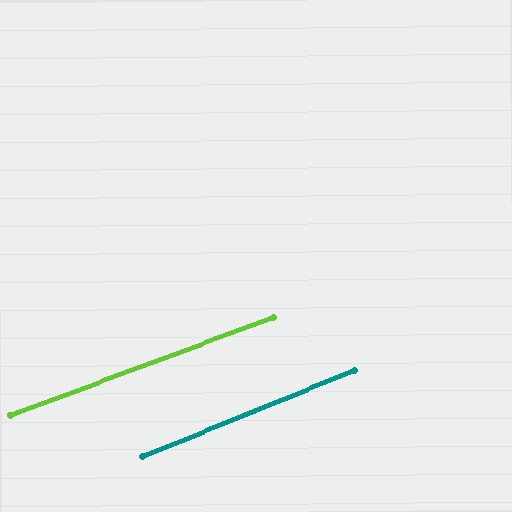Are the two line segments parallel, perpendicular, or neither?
Parallel — their directions differ by only 1.5°.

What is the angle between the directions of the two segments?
Approximately 2 degrees.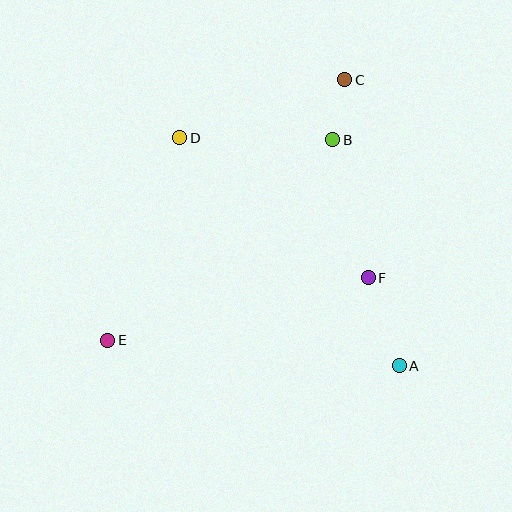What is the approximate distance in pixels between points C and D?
The distance between C and D is approximately 175 pixels.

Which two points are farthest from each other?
Points C and E are farthest from each other.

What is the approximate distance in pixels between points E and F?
The distance between E and F is approximately 268 pixels.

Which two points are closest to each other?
Points B and C are closest to each other.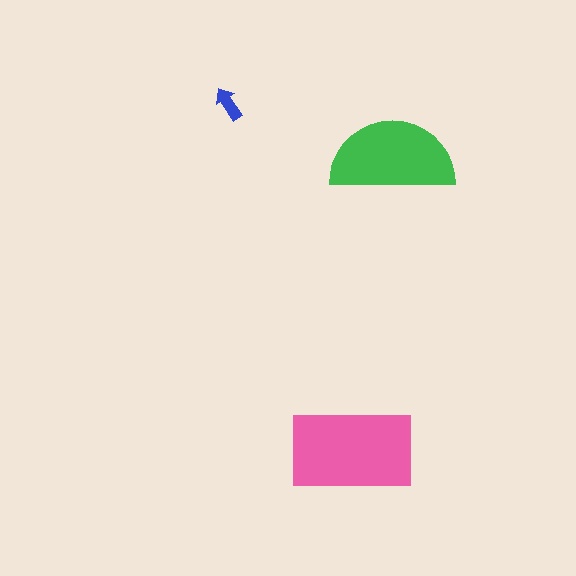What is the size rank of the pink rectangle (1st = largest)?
1st.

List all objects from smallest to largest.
The blue arrow, the green semicircle, the pink rectangle.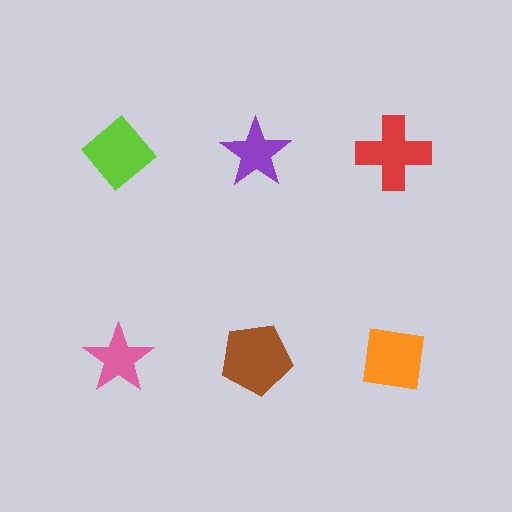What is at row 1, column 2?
A purple star.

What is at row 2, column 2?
A brown pentagon.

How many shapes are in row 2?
3 shapes.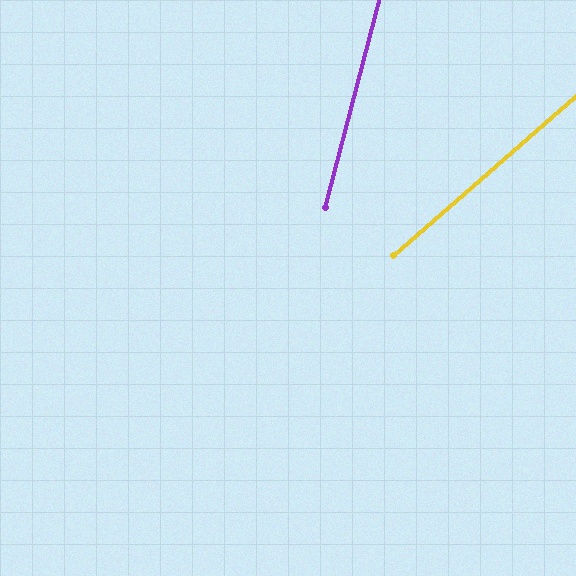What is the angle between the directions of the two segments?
Approximately 34 degrees.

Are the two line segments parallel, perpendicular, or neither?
Neither parallel nor perpendicular — they differ by about 34°.